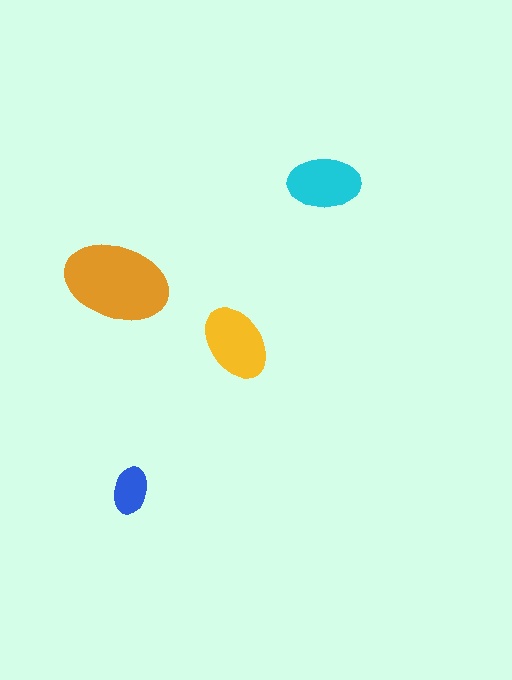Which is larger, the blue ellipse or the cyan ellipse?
The cyan one.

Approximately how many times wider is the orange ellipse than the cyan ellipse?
About 1.5 times wider.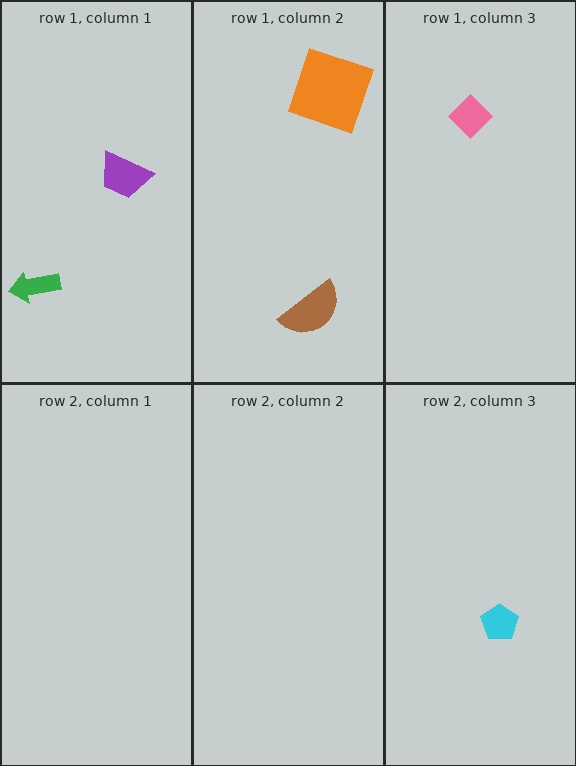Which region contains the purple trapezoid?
The row 1, column 1 region.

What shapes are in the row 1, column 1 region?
The green arrow, the purple trapezoid.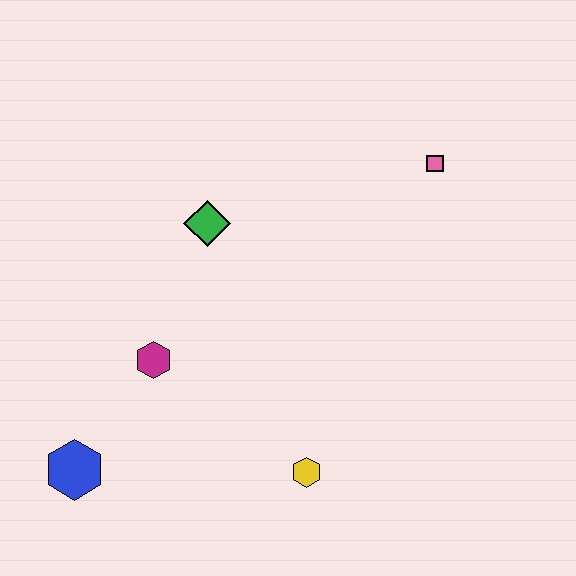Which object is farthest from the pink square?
The blue hexagon is farthest from the pink square.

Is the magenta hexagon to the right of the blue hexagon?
Yes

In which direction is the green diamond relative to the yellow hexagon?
The green diamond is above the yellow hexagon.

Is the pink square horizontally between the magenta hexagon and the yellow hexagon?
No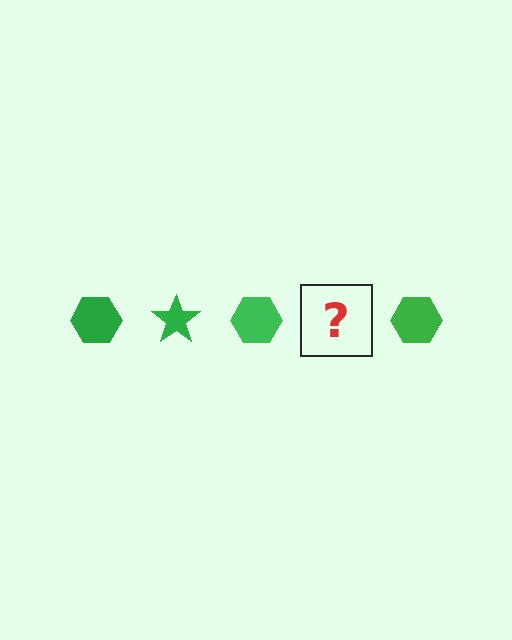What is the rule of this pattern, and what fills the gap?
The rule is that the pattern cycles through hexagon, star shapes in green. The gap should be filled with a green star.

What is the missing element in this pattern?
The missing element is a green star.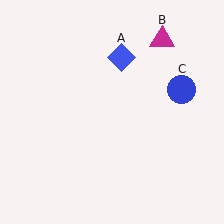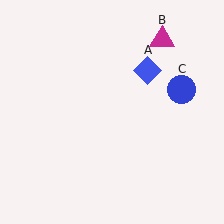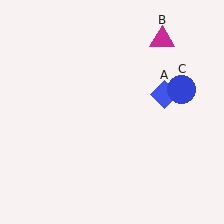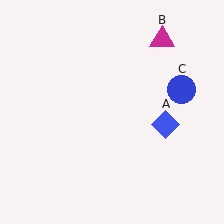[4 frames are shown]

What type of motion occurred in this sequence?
The blue diamond (object A) rotated clockwise around the center of the scene.